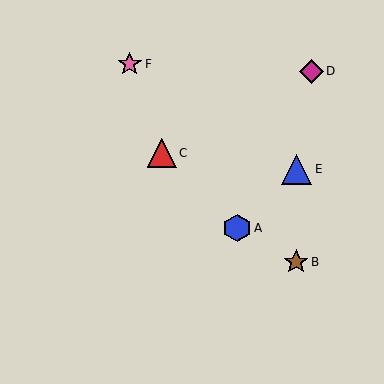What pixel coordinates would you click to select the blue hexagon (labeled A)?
Click at (237, 228) to select the blue hexagon A.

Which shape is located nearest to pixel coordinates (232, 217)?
The blue hexagon (labeled A) at (237, 228) is nearest to that location.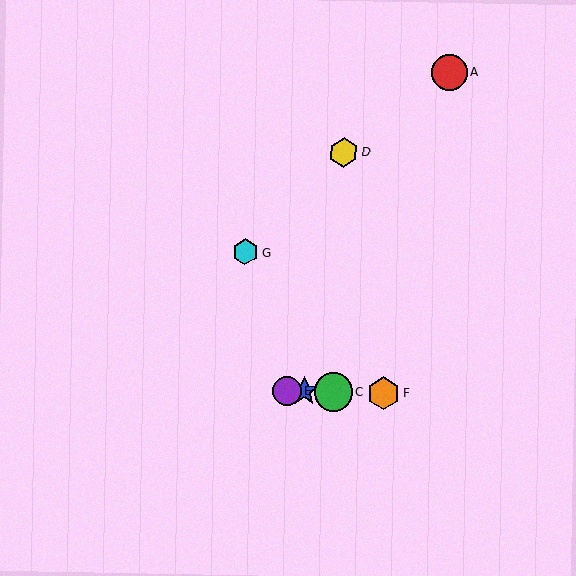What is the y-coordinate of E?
Object E is at y≈391.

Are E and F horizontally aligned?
Yes, both are at y≈391.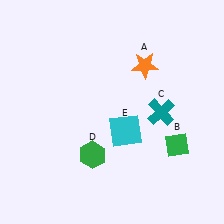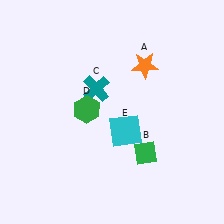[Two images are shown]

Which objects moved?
The objects that moved are: the green diamond (B), the teal cross (C), the green hexagon (D).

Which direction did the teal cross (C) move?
The teal cross (C) moved left.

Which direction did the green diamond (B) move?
The green diamond (B) moved left.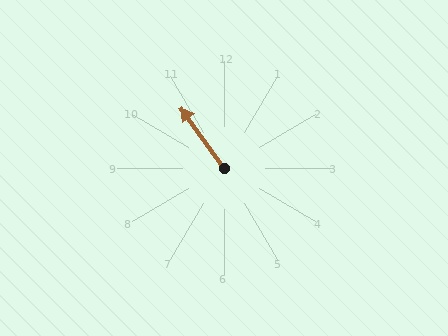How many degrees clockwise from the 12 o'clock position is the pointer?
Approximately 324 degrees.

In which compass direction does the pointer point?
Northwest.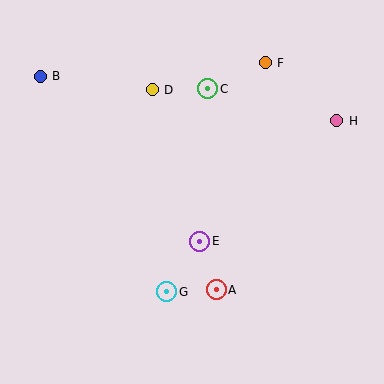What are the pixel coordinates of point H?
Point H is at (337, 121).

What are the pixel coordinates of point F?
Point F is at (265, 63).